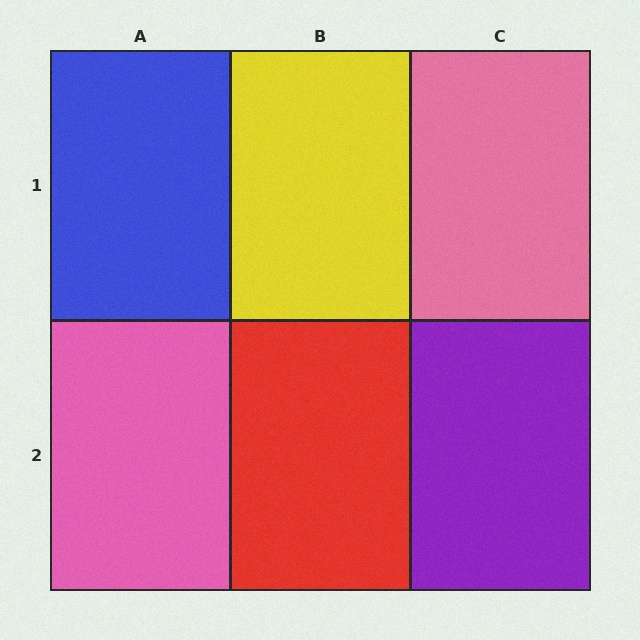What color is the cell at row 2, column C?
Purple.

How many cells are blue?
1 cell is blue.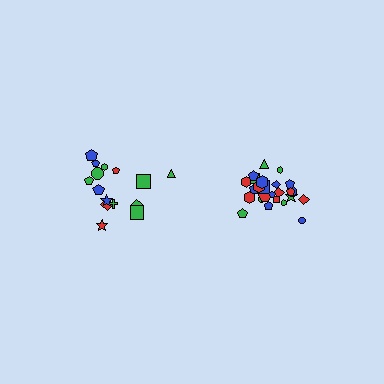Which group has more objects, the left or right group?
The right group.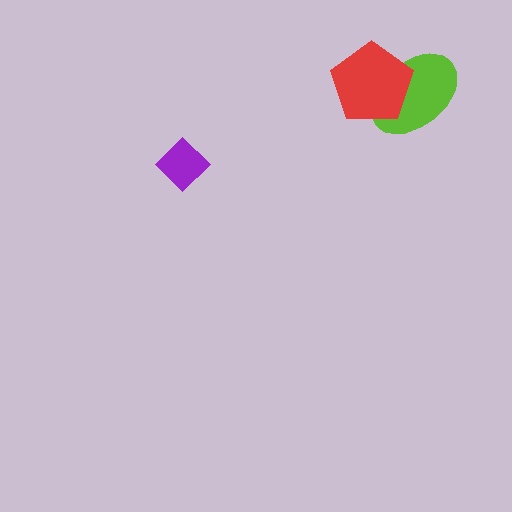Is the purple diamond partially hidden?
No, no other shape covers it.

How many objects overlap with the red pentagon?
1 object overlaps with the red pentagon.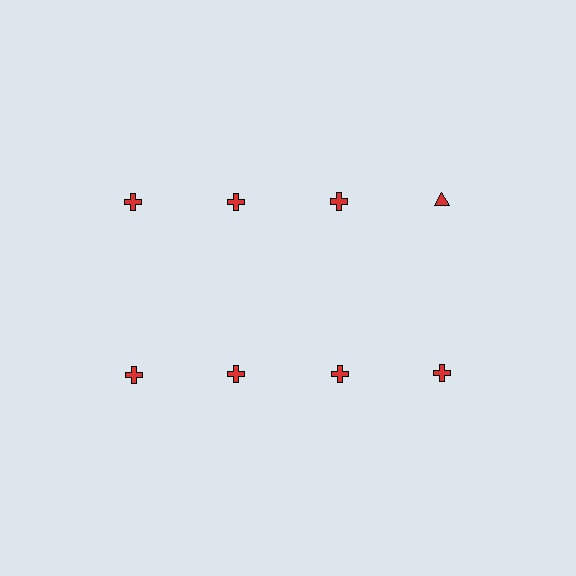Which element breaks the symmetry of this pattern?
The red triangle in the top row, second from right column breaks the symmetry. All other shapes are red crosses.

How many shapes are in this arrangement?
There are 8 shapes arranged in a grid pattern.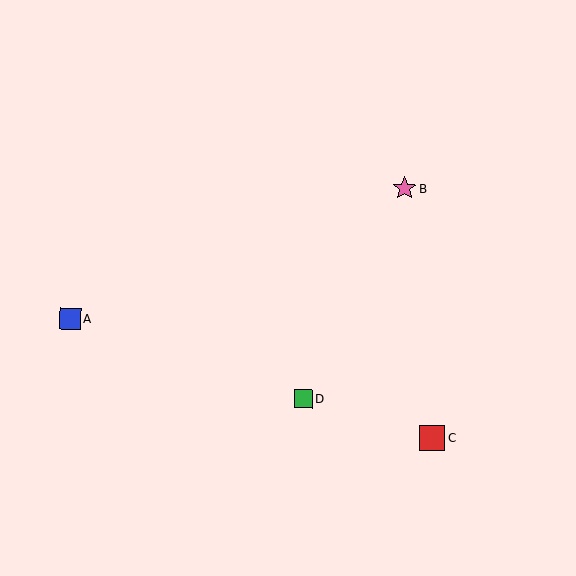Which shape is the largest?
The red square (labeled C) is the largest.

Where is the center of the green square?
The center of the green square is at (303, 398).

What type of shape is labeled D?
Shape D is a green square.